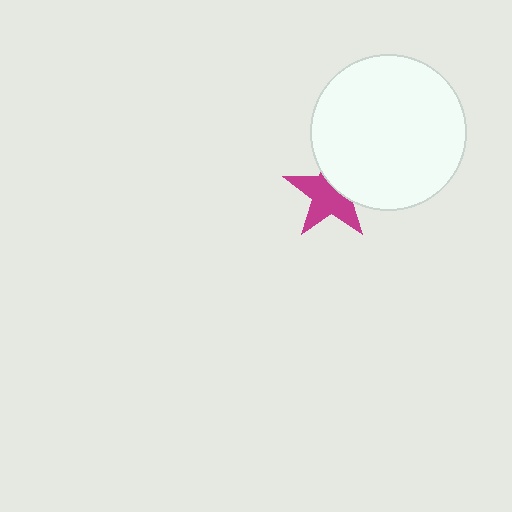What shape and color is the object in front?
The object in front is a white circle.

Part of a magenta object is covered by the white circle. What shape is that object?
It is a star.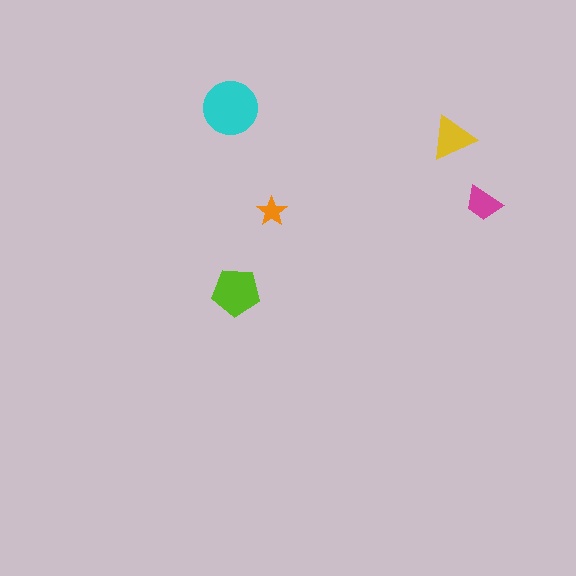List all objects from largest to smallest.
The cyan circle, the lime pentagon, the yellow triangle, the magenta trapezoid, the orange star.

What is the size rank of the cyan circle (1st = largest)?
1st.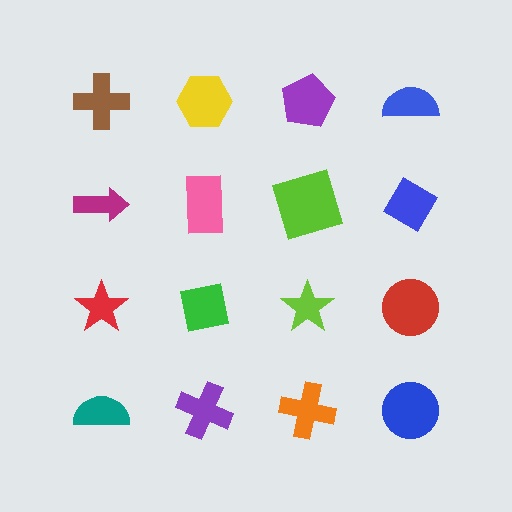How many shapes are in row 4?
4 shapes.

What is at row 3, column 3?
A lime star.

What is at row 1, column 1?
A brown cross.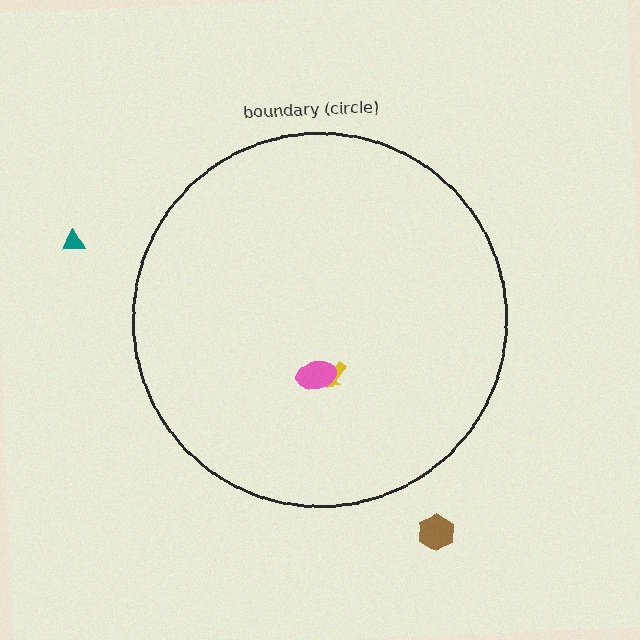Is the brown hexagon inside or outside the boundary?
Outside.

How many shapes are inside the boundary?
2 inside, 2 outside.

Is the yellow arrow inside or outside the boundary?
Inside.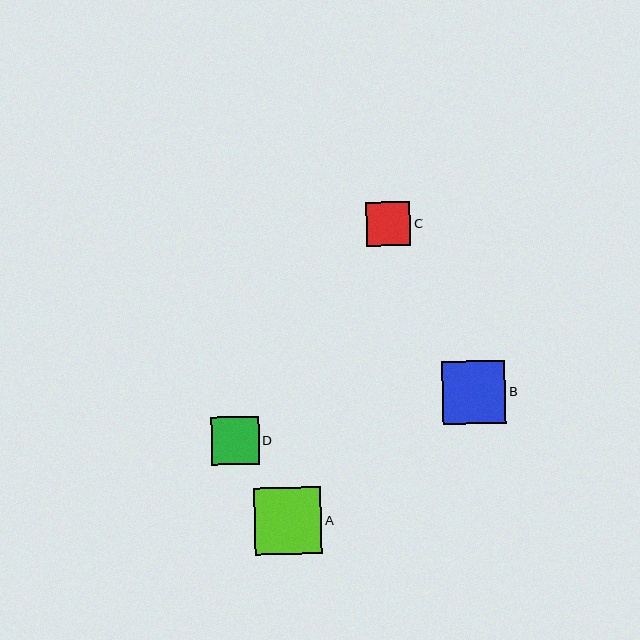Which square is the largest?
Square A is the largest with a size of approximately 67 pixels.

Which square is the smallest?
Square C is the smallest with a size of approximately 44 pixels.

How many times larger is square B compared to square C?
Square B is approximately 1.4 times the size of square C.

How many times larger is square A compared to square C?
Square A is approximately 1.5 times the size of square C.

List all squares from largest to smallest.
From largest to smallest: A, B, D, C.